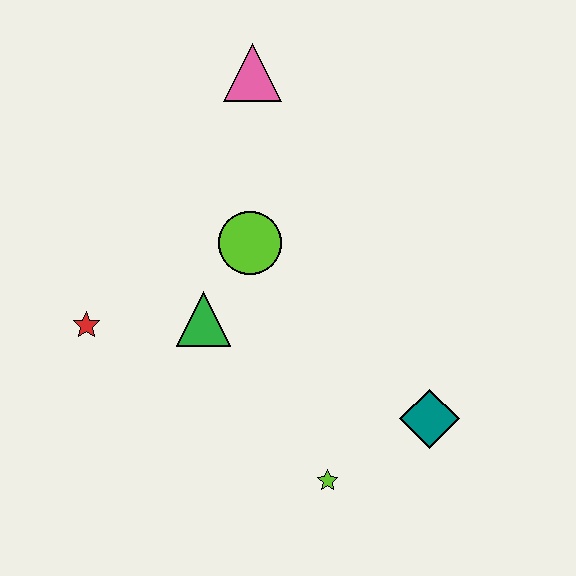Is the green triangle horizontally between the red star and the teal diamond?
Yes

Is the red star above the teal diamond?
Yes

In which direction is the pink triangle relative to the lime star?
The pink triangle is above the lime star.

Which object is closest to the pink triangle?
The lime circle is closest to the pink triangle.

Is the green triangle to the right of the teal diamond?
No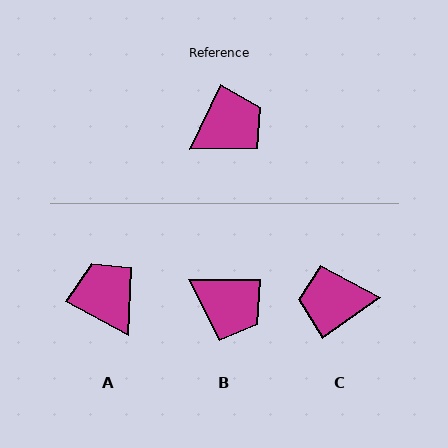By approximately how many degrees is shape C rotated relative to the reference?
Approximately 151 degrees counter-clockwise.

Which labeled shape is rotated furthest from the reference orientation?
C, about 151 degrees away.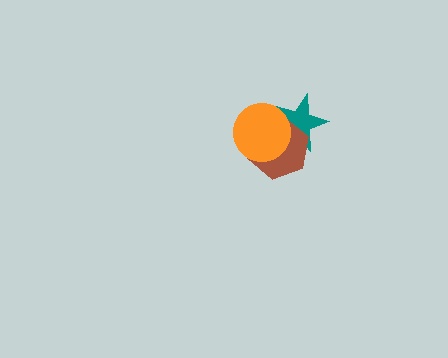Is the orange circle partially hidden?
No, no other shape covers it.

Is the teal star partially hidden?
Yes, it is partially covered by another shape.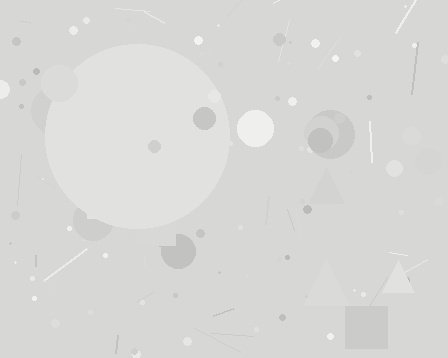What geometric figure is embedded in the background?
A circle is embedded in the background.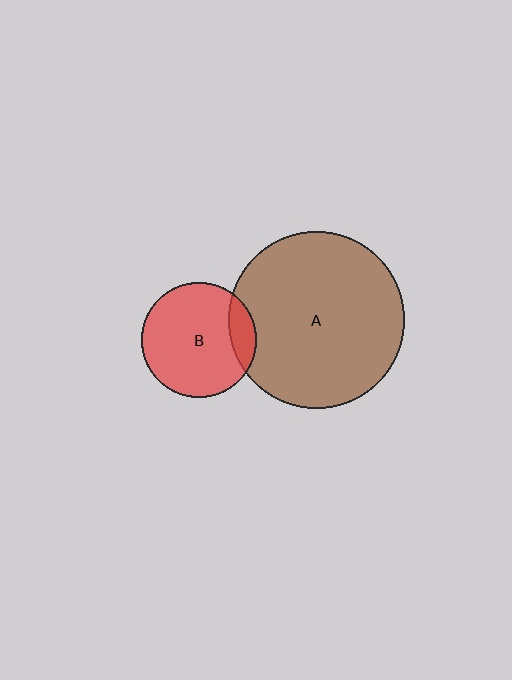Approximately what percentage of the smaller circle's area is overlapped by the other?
Approximately 15%.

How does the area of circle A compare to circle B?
Approximately 2.3 times.